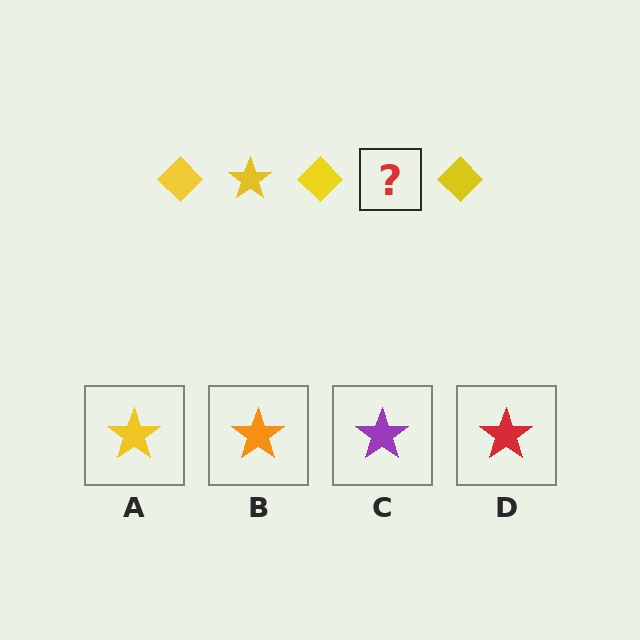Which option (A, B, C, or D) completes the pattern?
A.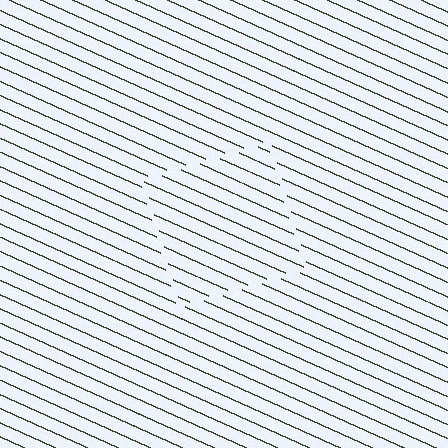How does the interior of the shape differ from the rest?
The interior of the shape contains the same grating, shifted by half a period — the contour is defined by the phase discontinuity where line-ends from the inner and outer gratings abut.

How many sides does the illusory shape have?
4 sides — the line-ends trace a square.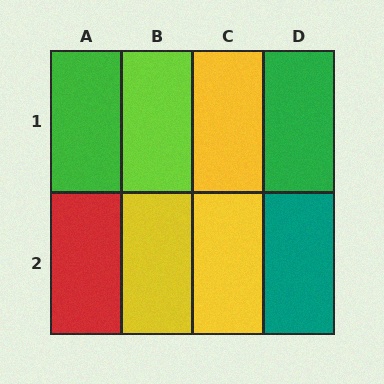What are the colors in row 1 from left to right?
Green, lime, yellow, green.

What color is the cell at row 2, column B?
Yellow.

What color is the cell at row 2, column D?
Teal.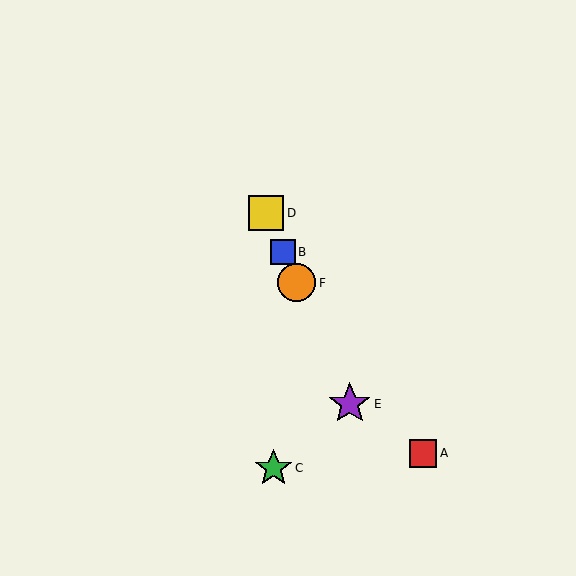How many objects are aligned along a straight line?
4 objects (B, D, E, F) are aligned along a straight line.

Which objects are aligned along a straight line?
Objects B, D, E, F are aligned along a straight line.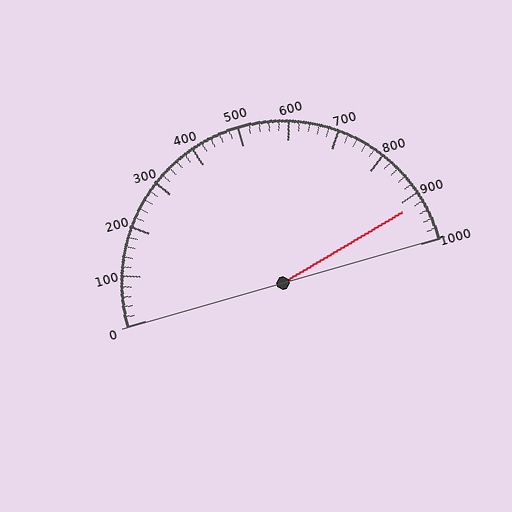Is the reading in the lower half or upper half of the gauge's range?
The reading is in the upper half of the range (0 to 1000).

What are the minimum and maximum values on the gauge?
The gauge ranges from 0 to 1000.